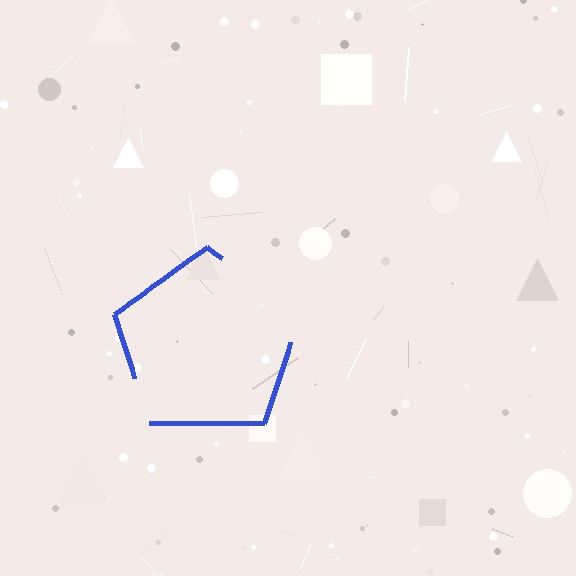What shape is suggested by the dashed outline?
The dashed outline suggests a pentagon.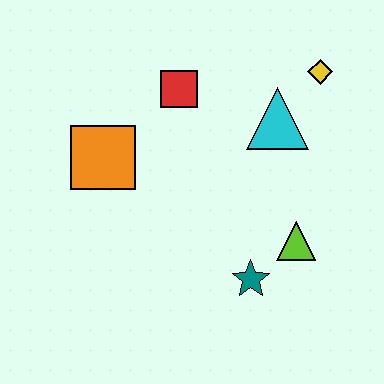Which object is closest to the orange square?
The red square is closest to the orange square.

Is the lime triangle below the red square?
Yes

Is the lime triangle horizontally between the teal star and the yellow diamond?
Yes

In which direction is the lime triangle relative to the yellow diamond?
The lime triangle is below the yellow diamond.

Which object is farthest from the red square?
The teal star is farthest from the red square.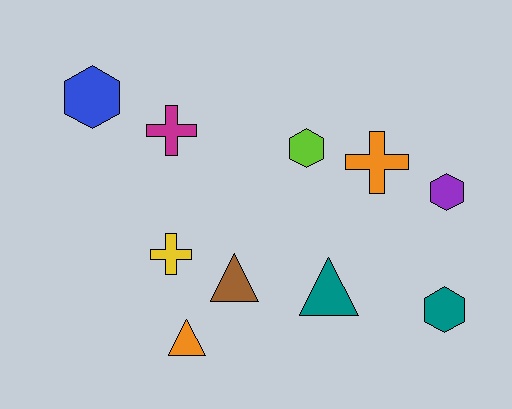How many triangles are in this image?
There are 3 triangles.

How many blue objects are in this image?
There is 1 blue object.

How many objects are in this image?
There are 10 objects.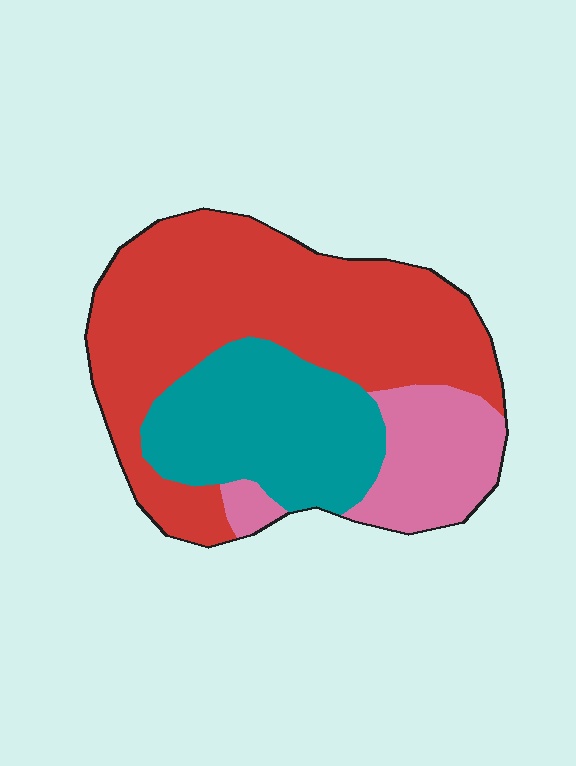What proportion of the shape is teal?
Teal covers about 30% of the shape.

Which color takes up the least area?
Pink, at roughly 20%.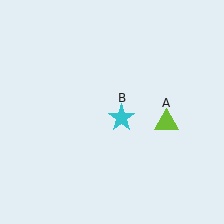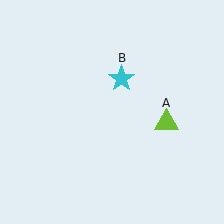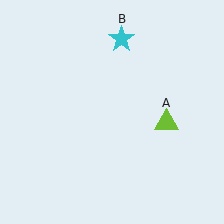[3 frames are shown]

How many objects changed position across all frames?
1 object changed position: cyan star (object B).